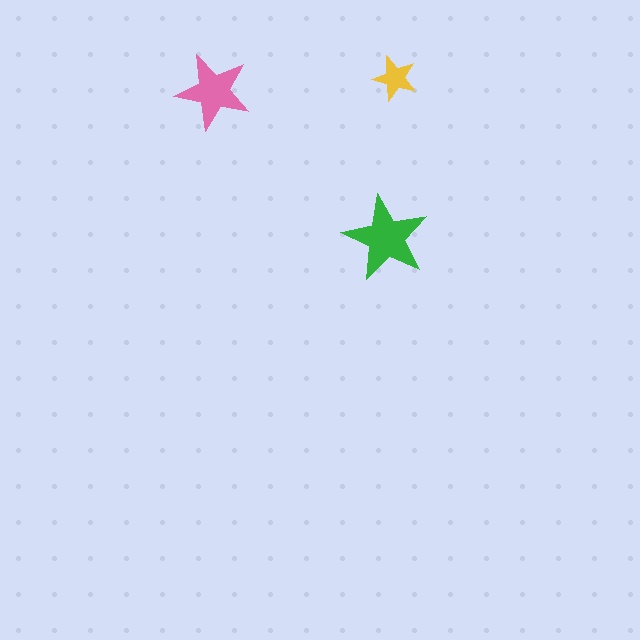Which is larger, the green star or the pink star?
The green one.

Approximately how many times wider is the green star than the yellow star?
About 2 times wider.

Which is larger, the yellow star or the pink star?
The pink one.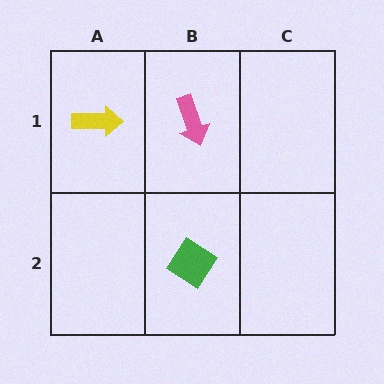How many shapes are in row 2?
1 shape.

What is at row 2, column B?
A green diamond.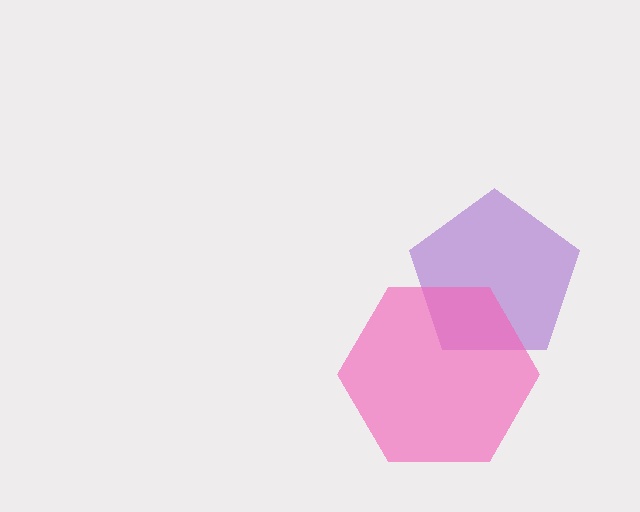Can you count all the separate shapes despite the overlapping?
Yes, there are 2 separate shapes.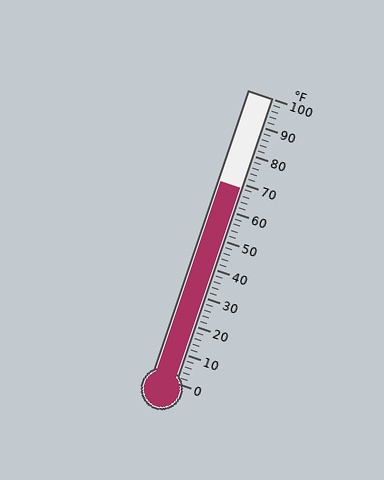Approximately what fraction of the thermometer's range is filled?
The thermometer is filled to approximately 70% of its range.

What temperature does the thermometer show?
The thermometer shows approximately 68°F.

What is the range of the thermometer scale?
The thermometer scale ranges from 0°F to 100°F.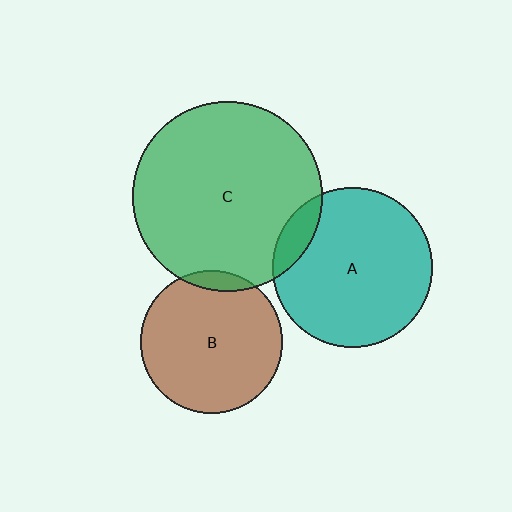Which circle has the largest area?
Circle C (green).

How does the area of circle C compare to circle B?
Approximately 1.8 times.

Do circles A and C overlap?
Yes.